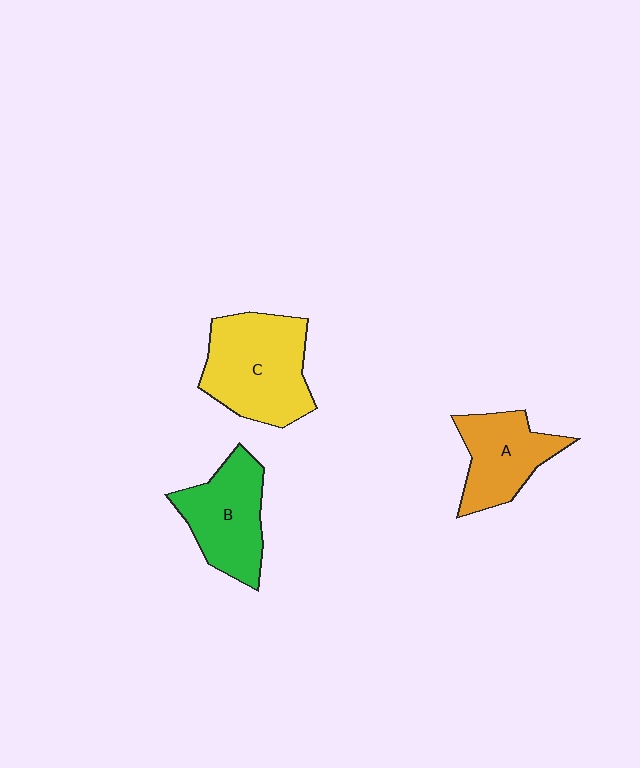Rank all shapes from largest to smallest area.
From largest to smallest: C (yellow), B (green), A (orange).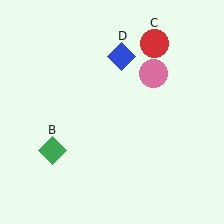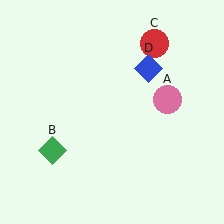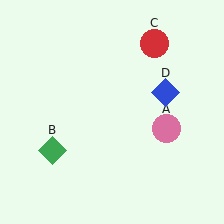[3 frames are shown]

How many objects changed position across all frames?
2 objects changed position: pink circle (object A), blue diamond (object D).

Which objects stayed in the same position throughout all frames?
Green diamond (object B) and red circle (object C) remained stationary.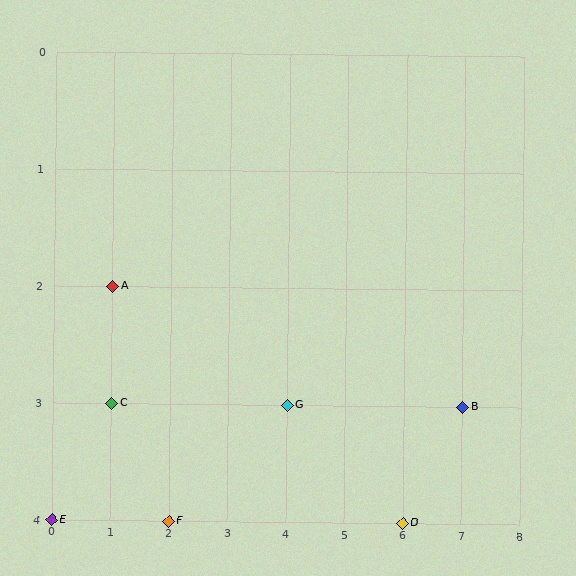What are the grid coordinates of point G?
Point G is at grid coordinates (4, 3).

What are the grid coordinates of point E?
Point E is at grid coordinates (0, 4).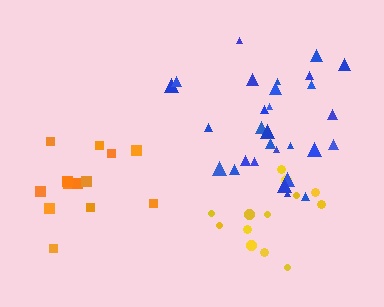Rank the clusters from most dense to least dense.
orange, yellow, blue.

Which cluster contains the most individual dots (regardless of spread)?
Blue (29).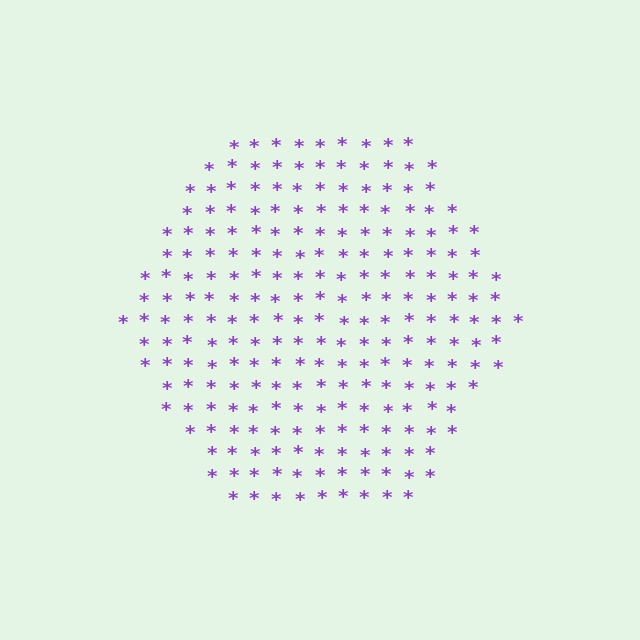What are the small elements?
The small elements are asterisks.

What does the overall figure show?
The overall figure shows a hexagon.